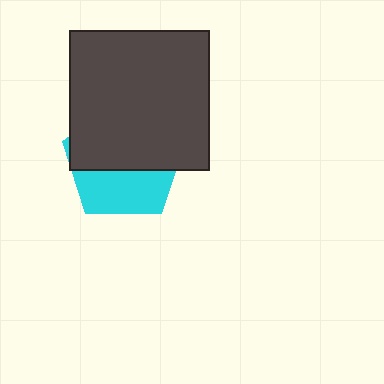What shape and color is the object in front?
The object in front is a dark gray square.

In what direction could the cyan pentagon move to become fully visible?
The cyan pentagon could move down. That would shift it out from behind the dark gray square entirely.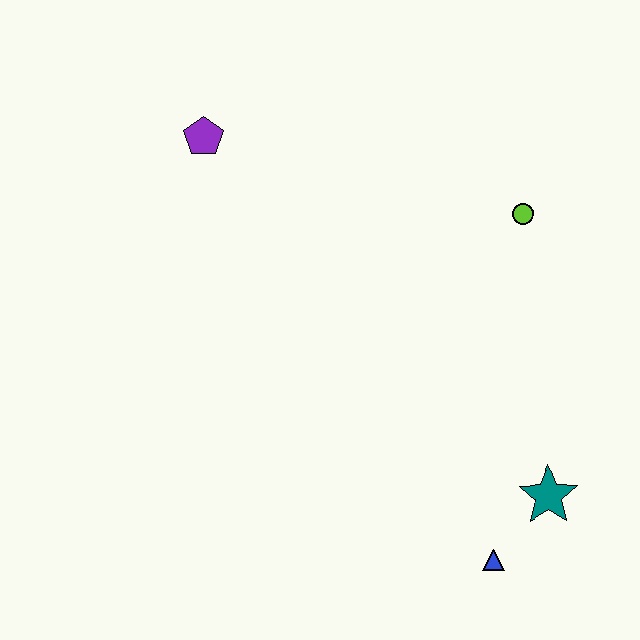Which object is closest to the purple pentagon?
The lime circle is closest to the purple pentagon.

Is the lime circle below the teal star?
No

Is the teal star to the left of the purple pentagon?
No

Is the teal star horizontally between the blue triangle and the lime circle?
No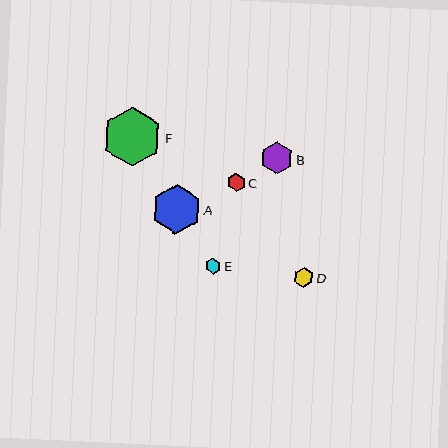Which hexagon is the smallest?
Hexagon E is the smallest with a size of approximately 16 pixels.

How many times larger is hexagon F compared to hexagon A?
Hexagon F is approximately 1.2 times the size of hexagon A.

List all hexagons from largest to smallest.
From largest to smallest: F, A, B, D, C, E.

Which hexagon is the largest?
Hexagon F is the largest with a size of approximately 59 pixels.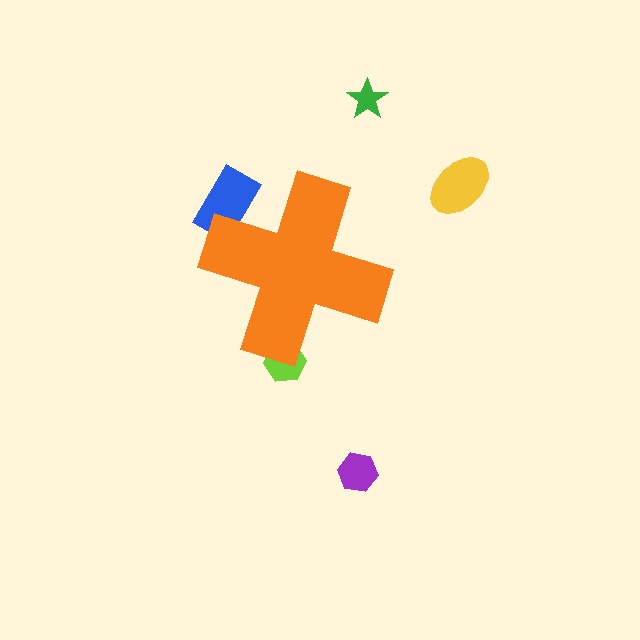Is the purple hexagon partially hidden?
No, the purple hexagon is fully visible.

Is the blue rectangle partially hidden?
Yes, the blue rectangle is partially hidden behind the orange cross.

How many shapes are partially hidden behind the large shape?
2 shapes are partially hidden.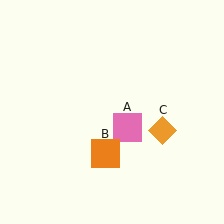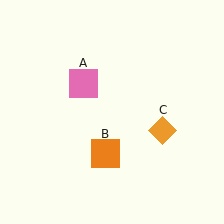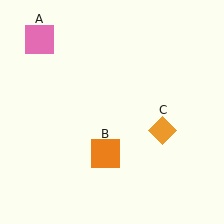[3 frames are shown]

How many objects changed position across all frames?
1 object changed position: pink square (object A).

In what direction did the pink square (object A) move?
The pink square (object A) moved up and to the left.